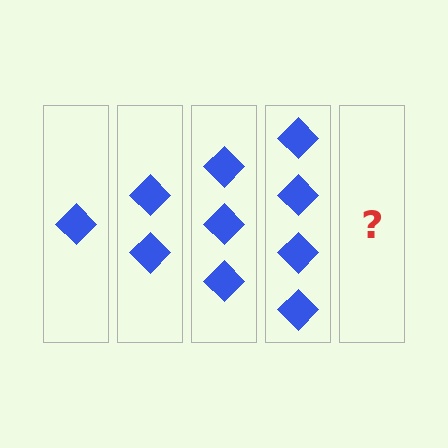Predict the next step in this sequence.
The next step is 5 diamonds.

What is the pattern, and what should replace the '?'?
The pattern is that each step adds one more diamond. The '?' should be 5 diamonds.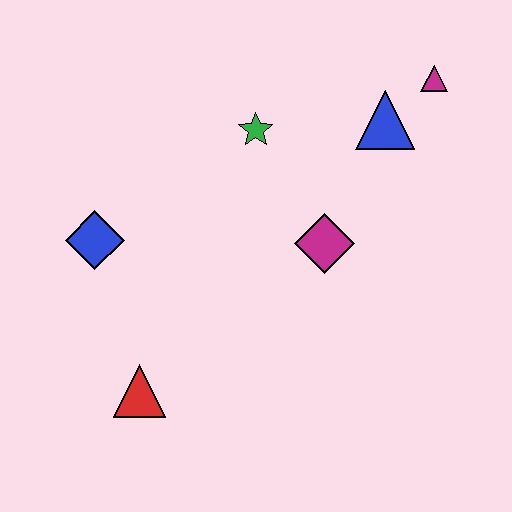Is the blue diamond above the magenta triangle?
No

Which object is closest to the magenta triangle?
The blue triangle is closest to the magenta triangle.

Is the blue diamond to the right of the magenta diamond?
No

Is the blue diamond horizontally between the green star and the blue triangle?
No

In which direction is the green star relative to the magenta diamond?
The green star is above the magenta diamond.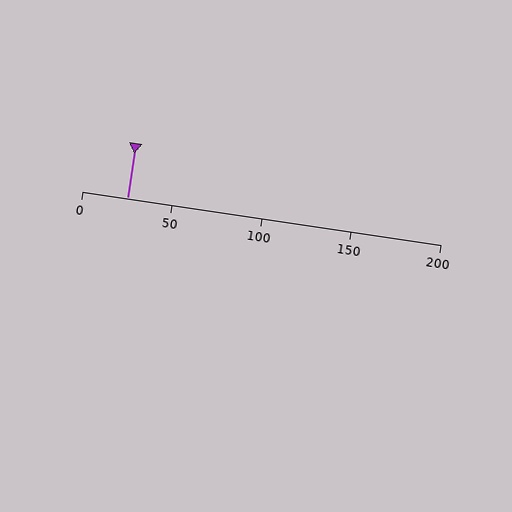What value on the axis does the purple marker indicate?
The marker indicates approximately 25.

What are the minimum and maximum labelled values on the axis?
The axis runs from 0 to 200.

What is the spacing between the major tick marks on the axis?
The major ticks are spaced 50 apart.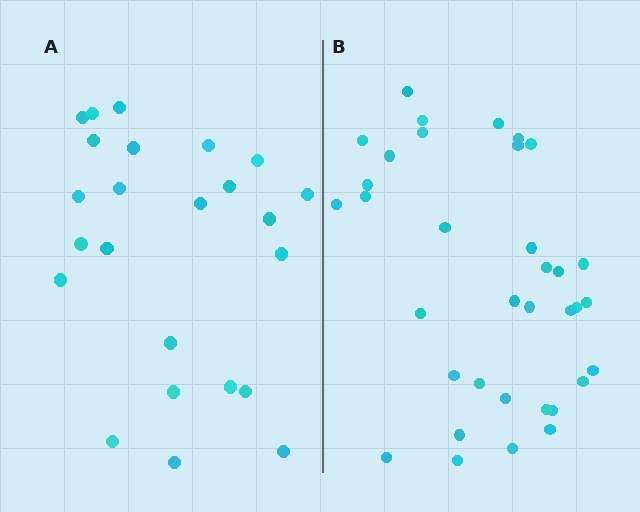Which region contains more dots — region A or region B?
Region B (the right region) has more dots.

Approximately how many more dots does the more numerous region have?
Region B has roughly 12 or so more dots than region A.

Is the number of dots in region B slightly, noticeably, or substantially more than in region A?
Region B has substantially more. The ratio is roughly 1.5 to 1.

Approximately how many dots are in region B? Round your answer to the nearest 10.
About 40 dots. (The exact count is 35, which rounds to 40.)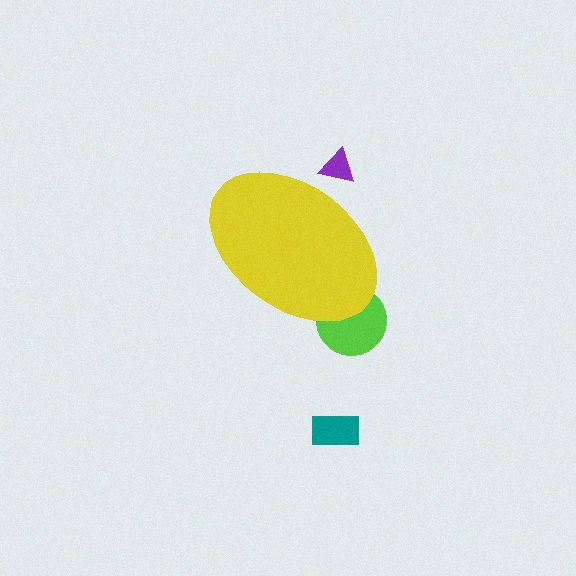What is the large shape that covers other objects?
A yellow ellipse.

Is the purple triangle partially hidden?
Yes, the purple triangle is partially hidden behind the yellow ellipse.